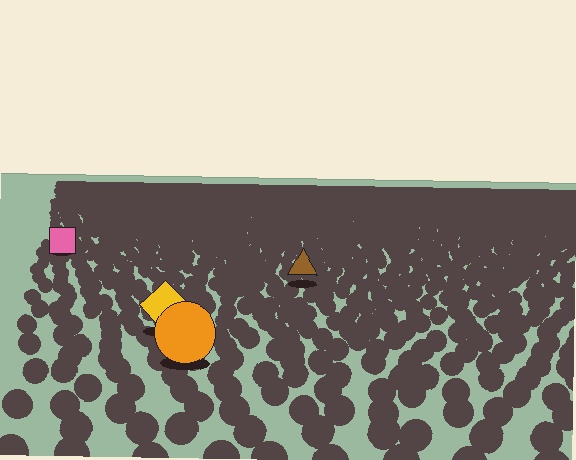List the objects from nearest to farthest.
From nearest to farthest: the orange circle, the yellow diamond, the brown triangle, the pink square.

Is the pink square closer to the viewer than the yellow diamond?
No. The yellow diamond is closer — you can tell from the texture gradient: the ground texture is coarser near it.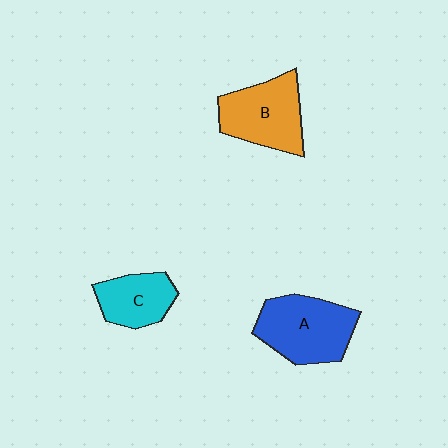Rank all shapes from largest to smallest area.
From largest to smallest: A (blue), B (orange), C (cyan).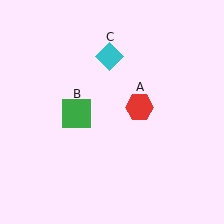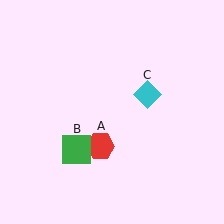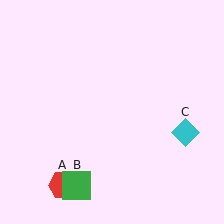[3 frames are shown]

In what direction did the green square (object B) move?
The green square (object B) moved down.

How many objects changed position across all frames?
3 objects changed position: red hexagon (object A), green square (object B), cyan diamond (object C).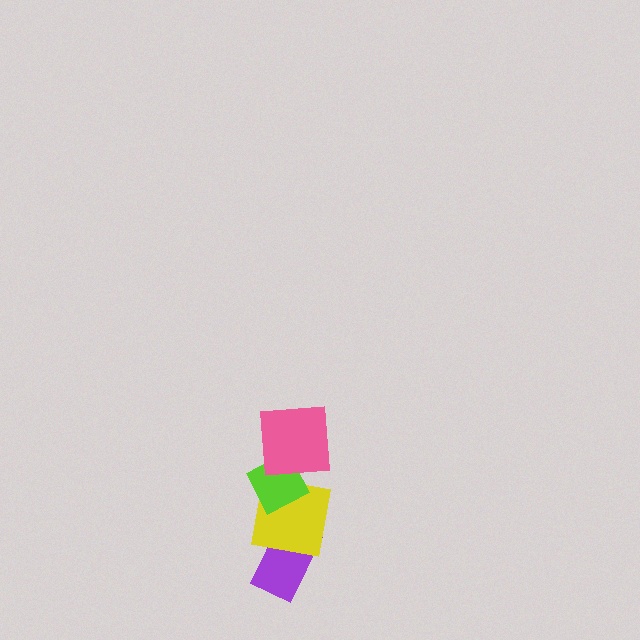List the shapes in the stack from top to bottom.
From top to bottom: the pink square, the lime diamond, the yellow square, the purple rectangle.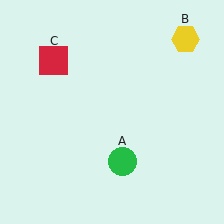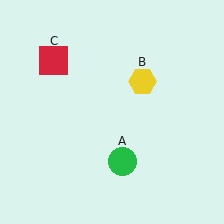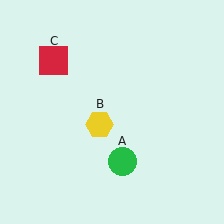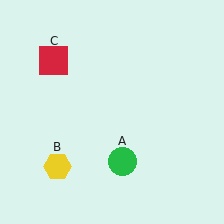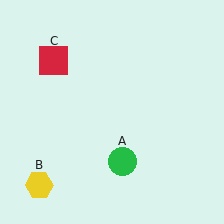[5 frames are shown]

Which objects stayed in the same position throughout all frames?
Green circle (object A) and red square (object C) remained stationary.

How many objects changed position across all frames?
1 object changed position: yellow hexagon (object B).